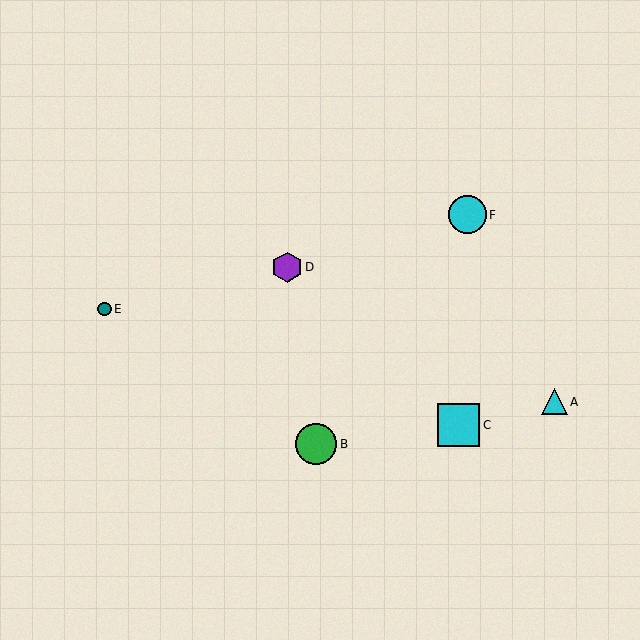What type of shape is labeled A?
Shape A is a cyan triangle.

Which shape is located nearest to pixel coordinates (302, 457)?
The green circle (labeled B) at (316, 444) is nearest to that location.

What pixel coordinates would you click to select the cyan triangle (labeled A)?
Click at (555, 402) to select the cyan triangle A.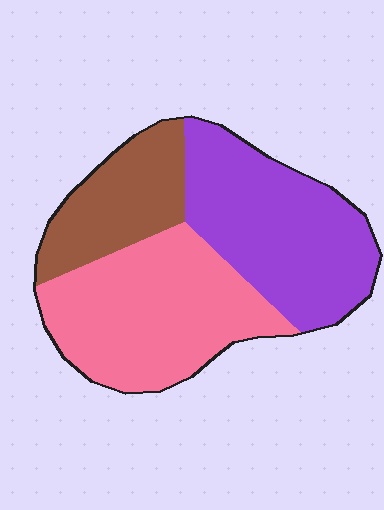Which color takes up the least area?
Brown, at roughly 20%.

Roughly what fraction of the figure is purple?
Purple takes up about three eighths (3/8) of the figure.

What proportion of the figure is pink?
Pink covers around 40% of the figure.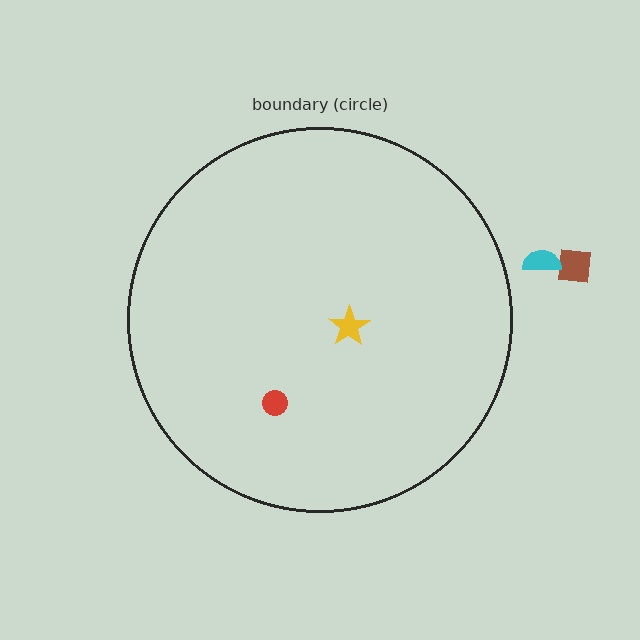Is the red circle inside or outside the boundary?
Inside.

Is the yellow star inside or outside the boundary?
Inside.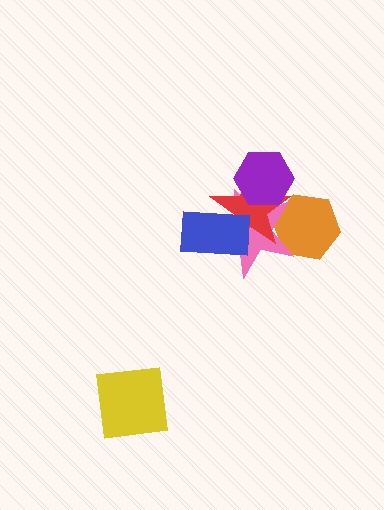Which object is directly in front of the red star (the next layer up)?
The purple hexagon is directly in front of the red star.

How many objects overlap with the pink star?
4 objects overlap with the pink star.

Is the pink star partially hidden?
Yes, it is partially covered by another shape.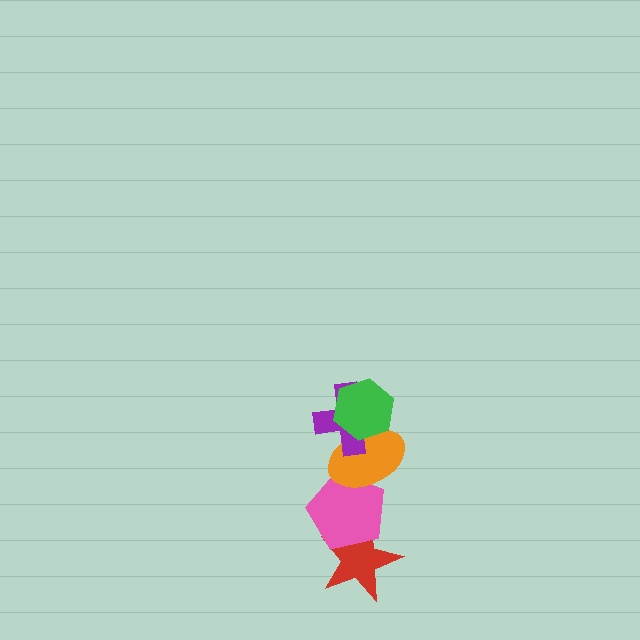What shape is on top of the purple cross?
The green hexagon is on top of the purple cross.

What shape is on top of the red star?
The pink pentagon is on top of the red star.